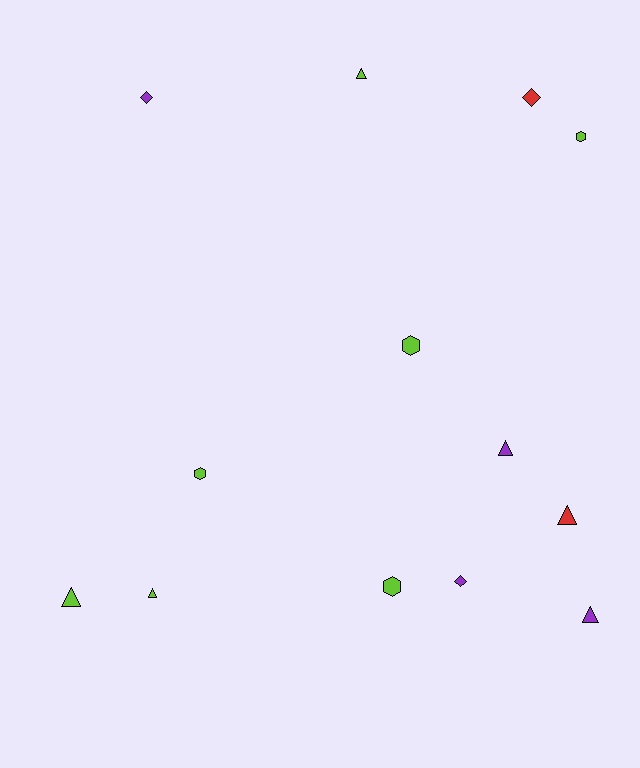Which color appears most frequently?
Lime, with 7 objects.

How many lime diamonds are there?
There are no lime diamonds.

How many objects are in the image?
There are 13 objects.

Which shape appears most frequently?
Triangle, with 6 objects.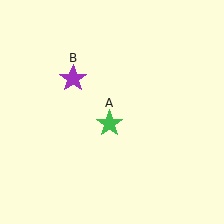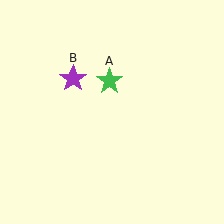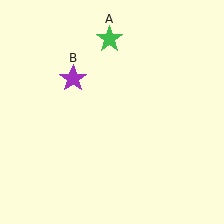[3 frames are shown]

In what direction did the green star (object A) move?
The green star (object A) moved up.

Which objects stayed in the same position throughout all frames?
Purple star (object B) remained stationary.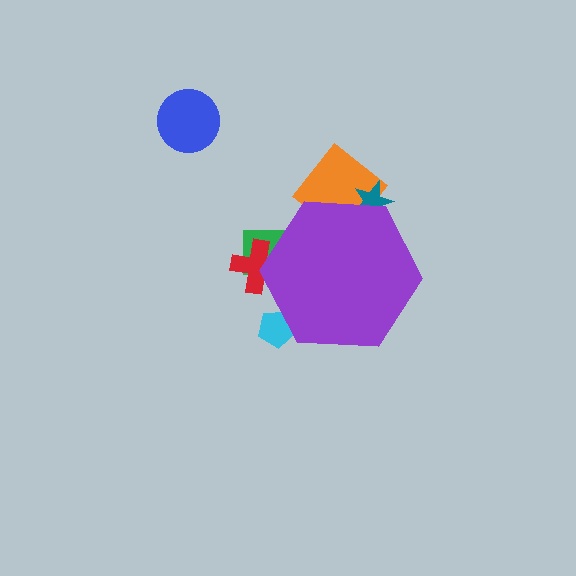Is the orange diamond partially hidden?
Yes, the orange diamond is partially hidden behind the purple hexagon.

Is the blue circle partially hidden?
No, the blue circle is fully visible.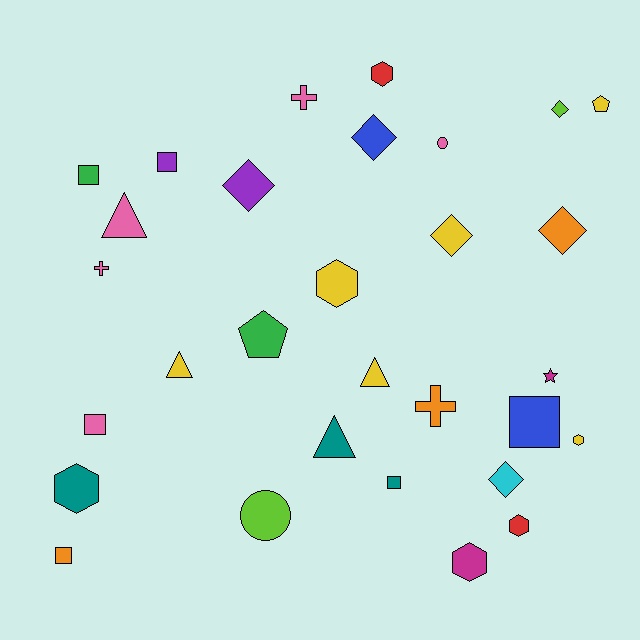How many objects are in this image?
There are 30 objects.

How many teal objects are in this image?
There are 3 teal objects.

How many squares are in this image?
There are 6 squares.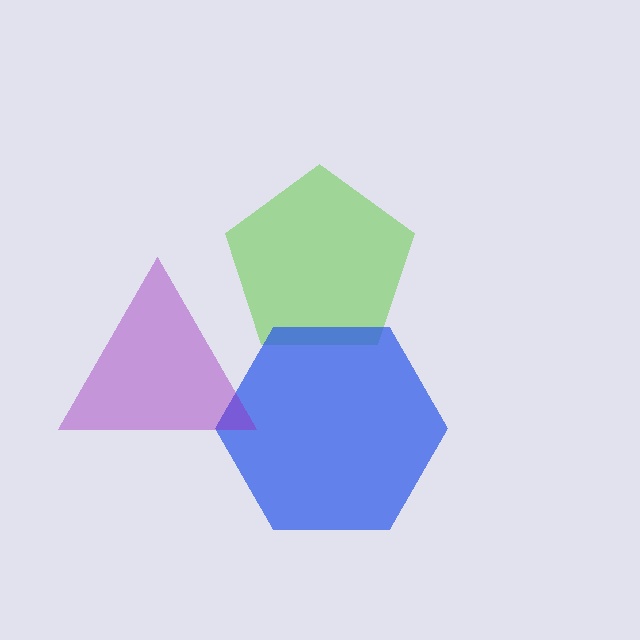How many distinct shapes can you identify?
There are 3 distinct shapes: a lime pentagon, a blue hexagon, a purple triangle.